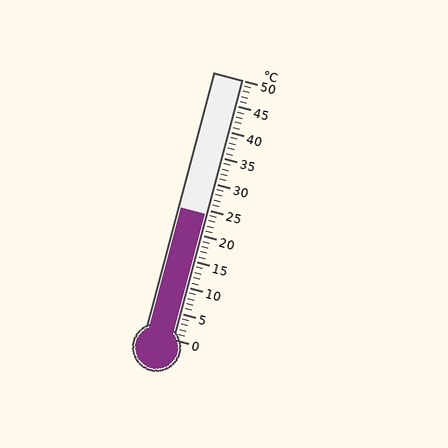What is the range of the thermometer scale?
The thermometer scale ranges from 0°C to 50°C.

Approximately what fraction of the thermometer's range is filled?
The thermometer is filled to approximately 50% of its range.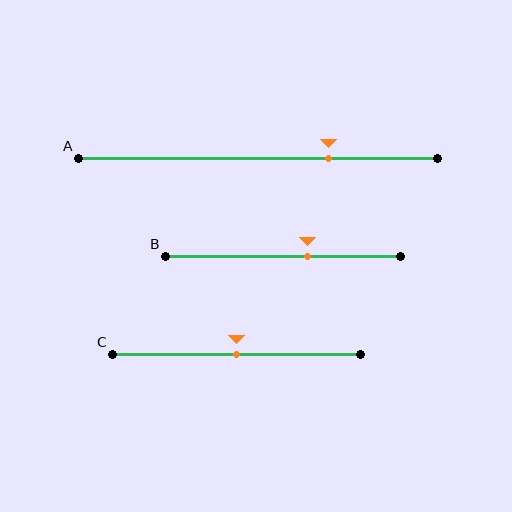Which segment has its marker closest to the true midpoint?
Segment C has its marker closest to the true midpoint.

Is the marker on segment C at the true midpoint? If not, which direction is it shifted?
Yes, the marker on segment C is at the true midpoint.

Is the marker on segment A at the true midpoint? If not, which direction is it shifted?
No, the marker on segment A is shifted to the right by about 20% of the segment length.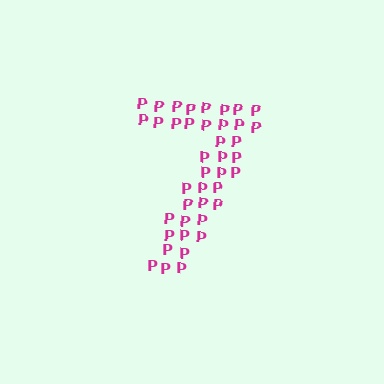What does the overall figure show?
The overall figure shows the digit 7.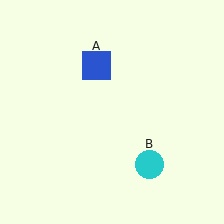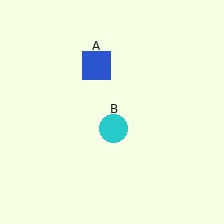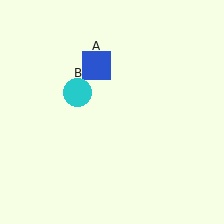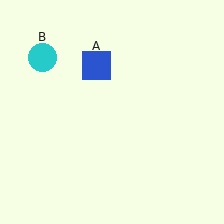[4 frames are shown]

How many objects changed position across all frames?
1 object changed position: cyan circle (object B).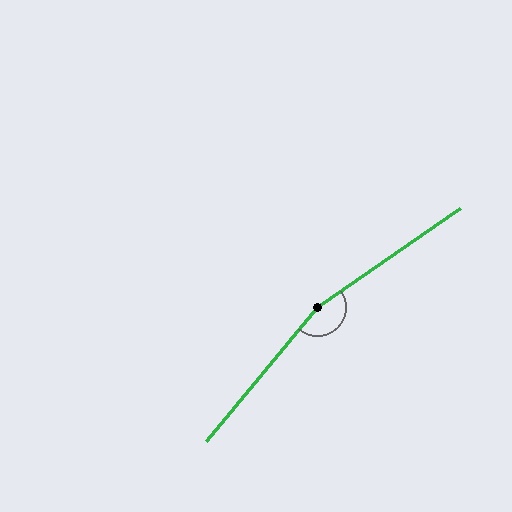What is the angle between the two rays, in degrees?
Approximately 164 degrees.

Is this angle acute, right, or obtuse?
It is obtuse.